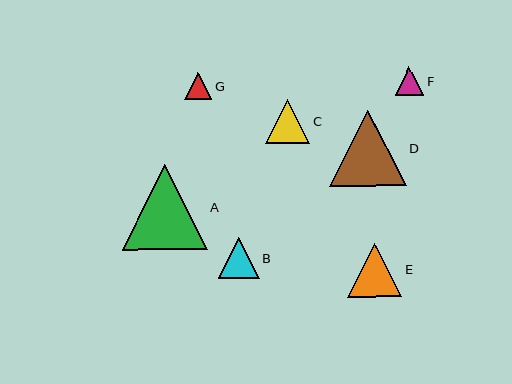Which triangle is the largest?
Triangle A is the largest with a size of approximately 84 pixels.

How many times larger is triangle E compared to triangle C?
Triangle E is approximately 1.2 times the size of triangle C.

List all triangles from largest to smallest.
From largest to smallest: A, D, E, C, B, F, G.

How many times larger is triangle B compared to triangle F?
Triangle B is approximately 1.4 times the size of triangle F.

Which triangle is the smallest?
Triangle G is the smallest with a size of approximately 27 pixels.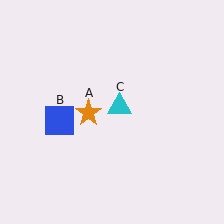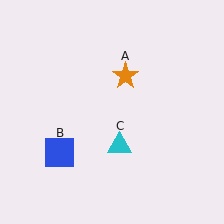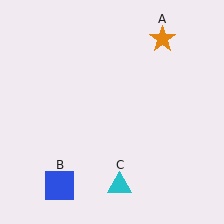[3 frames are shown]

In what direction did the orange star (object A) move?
The orange star (object A) moved up and to the right.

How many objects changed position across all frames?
3 objects changed position: orange star (object A), blue square (object B), cyan triangle (object C).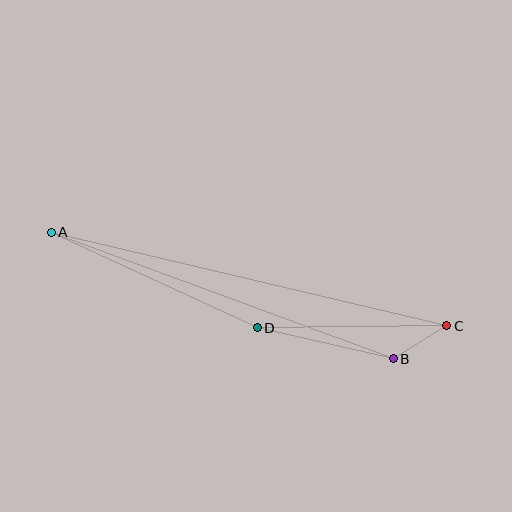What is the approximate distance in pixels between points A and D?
The distance between A and D is approximately 227 pixels.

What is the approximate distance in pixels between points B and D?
The distance between B and D is approximately 139 pixels.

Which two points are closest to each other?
Points B and C are closest to each other.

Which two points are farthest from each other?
Points A and C are farthest from each other.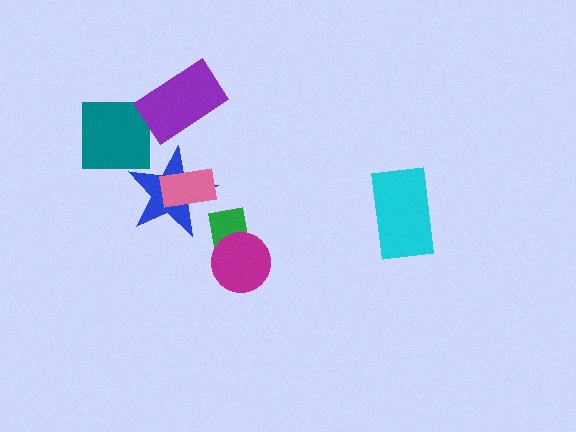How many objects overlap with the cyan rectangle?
0 objects overlap with the cyan rectangle.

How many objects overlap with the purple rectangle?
0 objects overlap with the purple rectangle.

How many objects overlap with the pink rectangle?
1 object overlaps with the pink rectangle.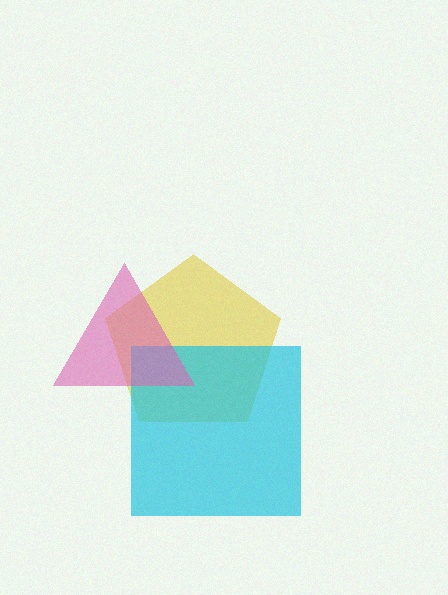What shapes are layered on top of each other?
The layered shapes are: a yellow pentagon, a cyan square, a pink triangle.